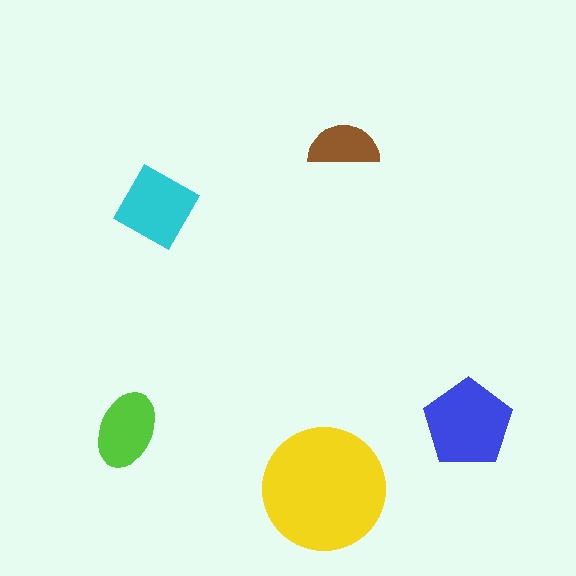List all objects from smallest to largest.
The brown semicircle, the lime ellipse, the cyan diamond, the blue pentagon, the yellow circle.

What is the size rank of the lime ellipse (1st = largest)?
4th.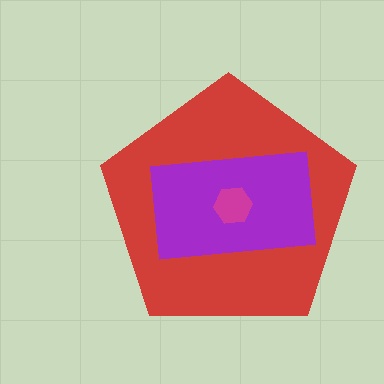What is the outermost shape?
The red pentagon.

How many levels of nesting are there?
3.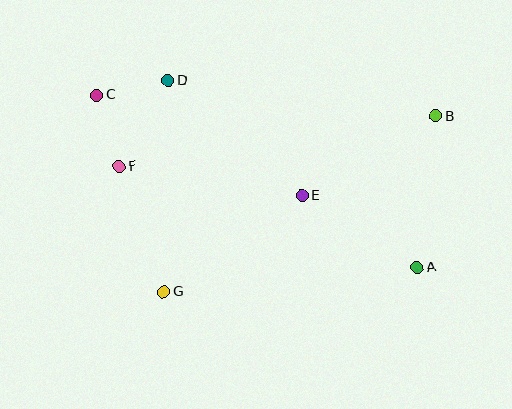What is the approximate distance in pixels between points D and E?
The distance between D and E is approximately 176 pixels.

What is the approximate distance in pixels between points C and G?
The distance between C and G is approximately 208 pixels.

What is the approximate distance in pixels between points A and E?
The distance between A and E is approximately 136 pixels.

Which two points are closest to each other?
Points C and D are closest to each other.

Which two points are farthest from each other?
Points A and C are farthest from each other.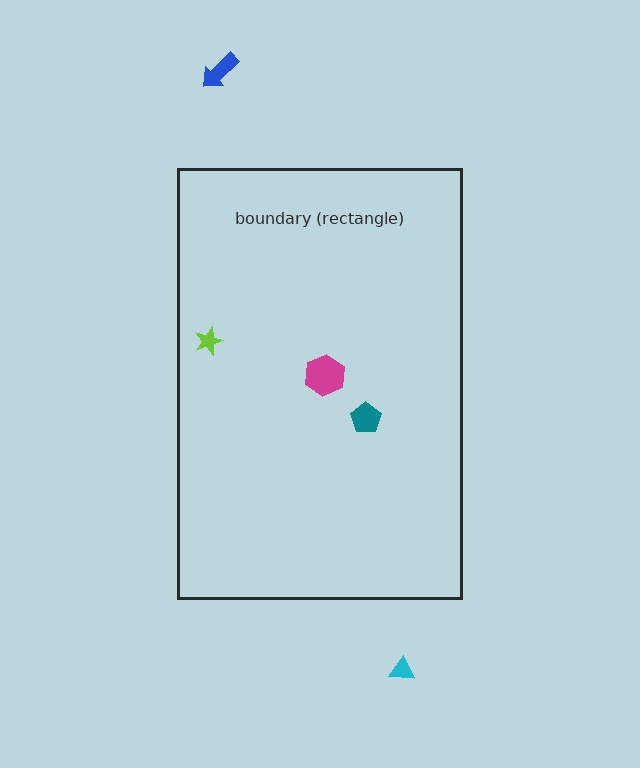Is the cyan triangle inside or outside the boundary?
Outside.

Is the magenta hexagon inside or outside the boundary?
Inside.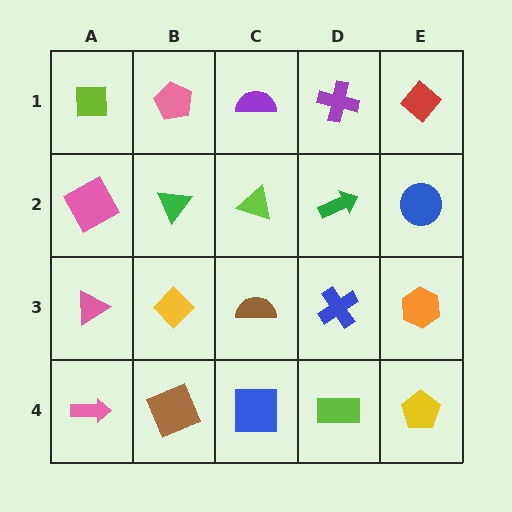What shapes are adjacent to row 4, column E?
An orange hexagon (row 3, column E), a lime rectangle (row 4, column D).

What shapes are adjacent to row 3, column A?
A pink square (row 2, column A), a pink arrow (row 4, column A), a yellow diamond (row 3, column B).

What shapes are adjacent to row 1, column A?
A pink square (row 2, column A), a pink pentagon (row 1, column B).